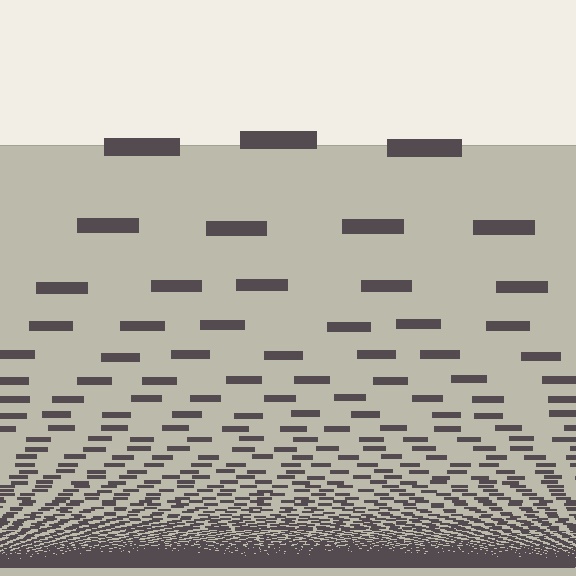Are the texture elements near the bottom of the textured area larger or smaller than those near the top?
Smaller. The gradient is inverted — elements near the bottom are smaller and denser.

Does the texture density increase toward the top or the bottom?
Density increases toward the bottom.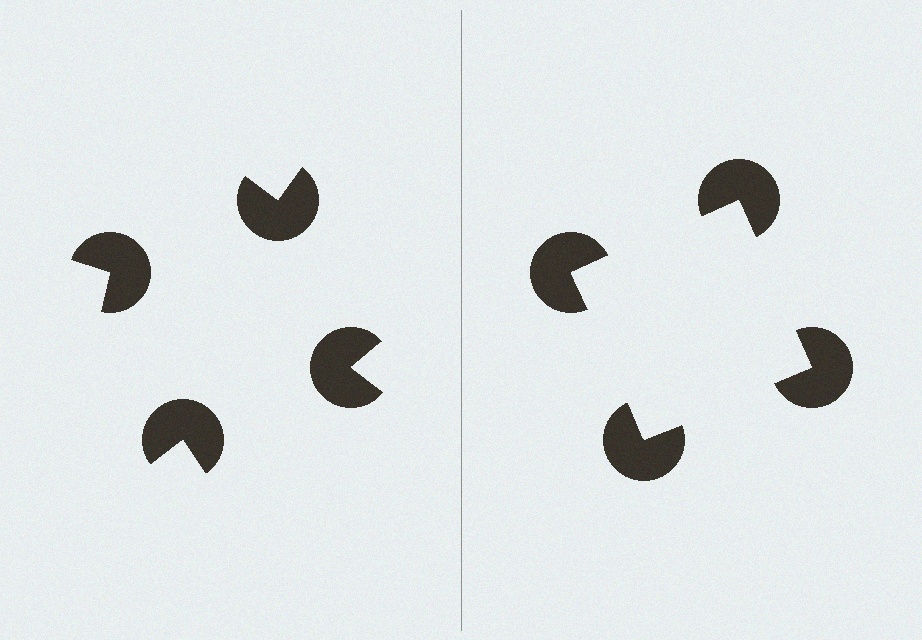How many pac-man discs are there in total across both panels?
8 — 4 on each side.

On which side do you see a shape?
An illusory square appears on the right side. On the left side the wedge cuts are rotated, so no coherent shape forms.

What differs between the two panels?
The pac-man discs are positioned identically on both sides; only the wedge orientations differ. On the right they align to a square; on the left they are misaligned.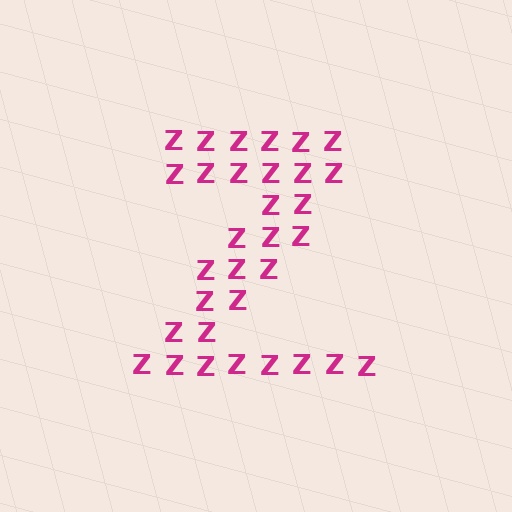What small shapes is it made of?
It is made of small letter Z's.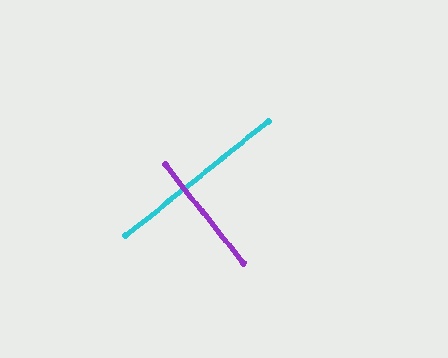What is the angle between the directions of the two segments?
Approximately 90 degrees.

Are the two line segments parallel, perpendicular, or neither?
Perpendicular — they meet at approximately 90°.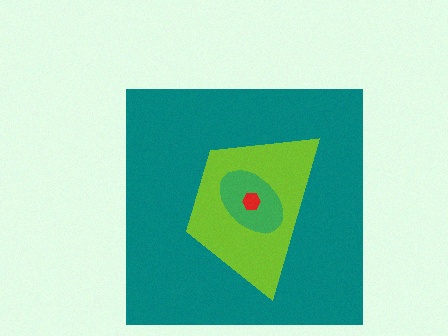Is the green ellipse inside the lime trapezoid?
Yes.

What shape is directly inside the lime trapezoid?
The green ellipse.